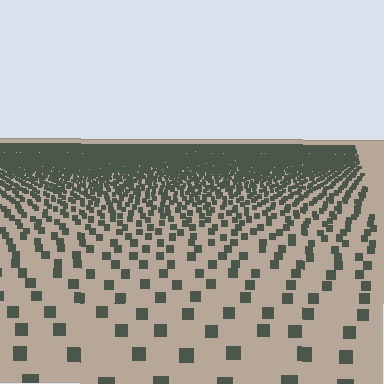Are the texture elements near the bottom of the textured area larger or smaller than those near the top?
Larger. Near the bottom, elements are closer to the viewer and appear at a bigger on-screen size.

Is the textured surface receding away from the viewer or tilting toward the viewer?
The surface is receding away from the viewer. Texture elements get smaller and denser toward the top.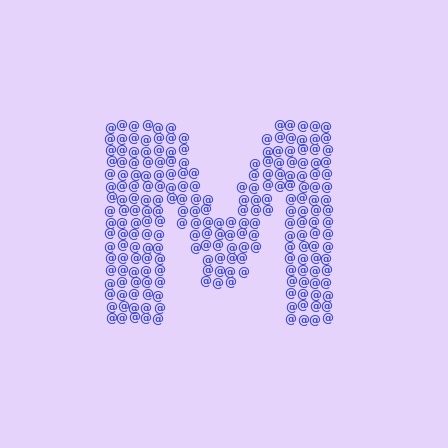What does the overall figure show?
The overall figure shows the letter M.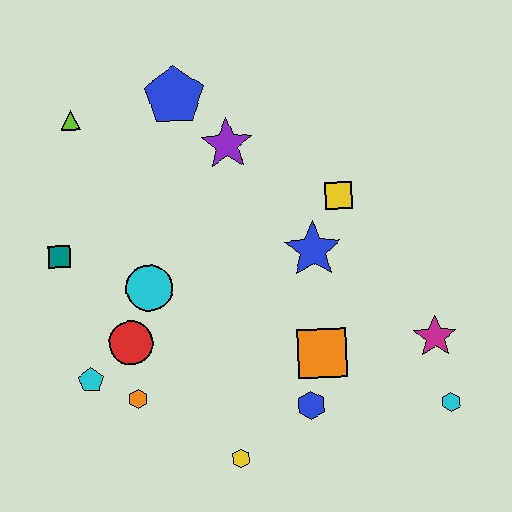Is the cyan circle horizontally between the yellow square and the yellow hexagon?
No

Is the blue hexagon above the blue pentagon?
No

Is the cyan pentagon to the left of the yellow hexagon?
Yes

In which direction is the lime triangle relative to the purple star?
The lime triangle is to the left of the purple star.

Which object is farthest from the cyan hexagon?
The lime triangle is farthest from the cyan hexagon.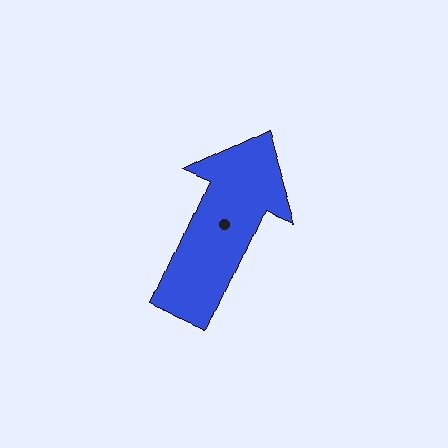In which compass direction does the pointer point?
Northeast.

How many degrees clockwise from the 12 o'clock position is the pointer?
Approximately 24 degrees.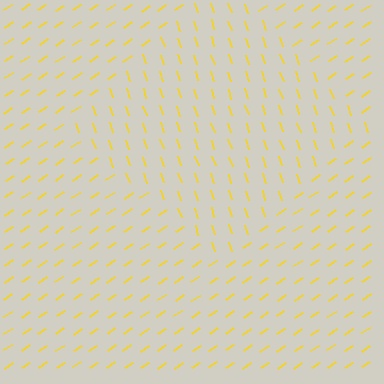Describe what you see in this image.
The image is filled with small yellow line segments. A diamond region in the image has lines oriented differently from the surrounding lines, creating a visible texture boundary.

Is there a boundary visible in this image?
Yes, there is a texture boundary formed by a change in line orientation.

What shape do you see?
I see a diamond.